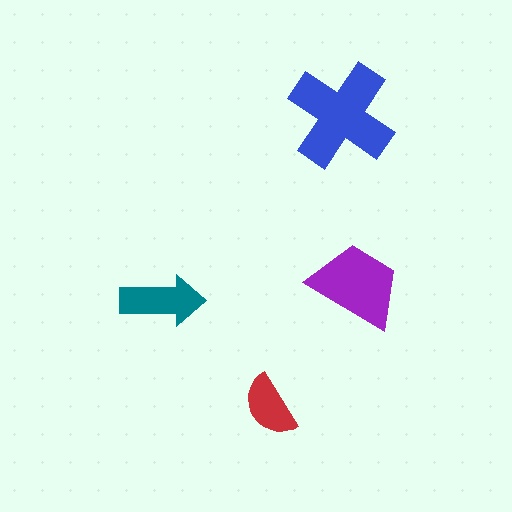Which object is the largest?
The blue cross.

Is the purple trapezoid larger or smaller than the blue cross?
Smaller.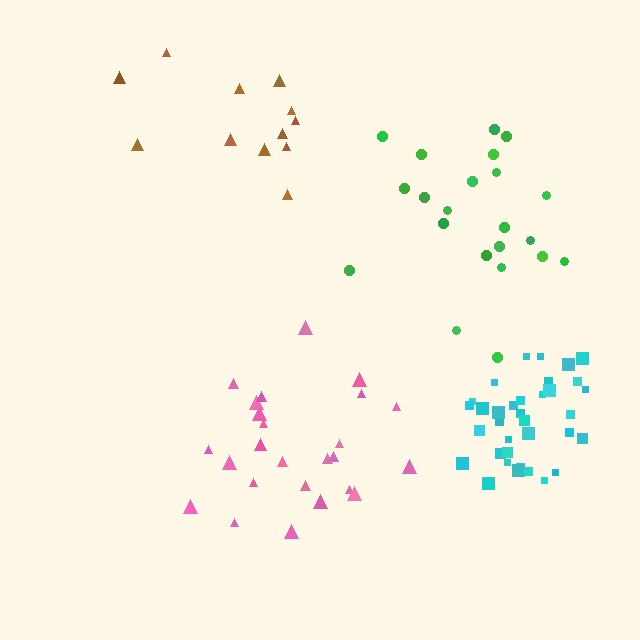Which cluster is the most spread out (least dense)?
Brown.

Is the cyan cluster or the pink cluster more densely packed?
Cyan.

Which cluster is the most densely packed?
Cyan.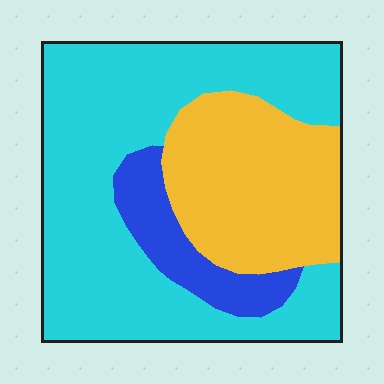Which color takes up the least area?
Blue, at roughly 10%.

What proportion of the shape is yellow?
Yellow covers 30% of the shape.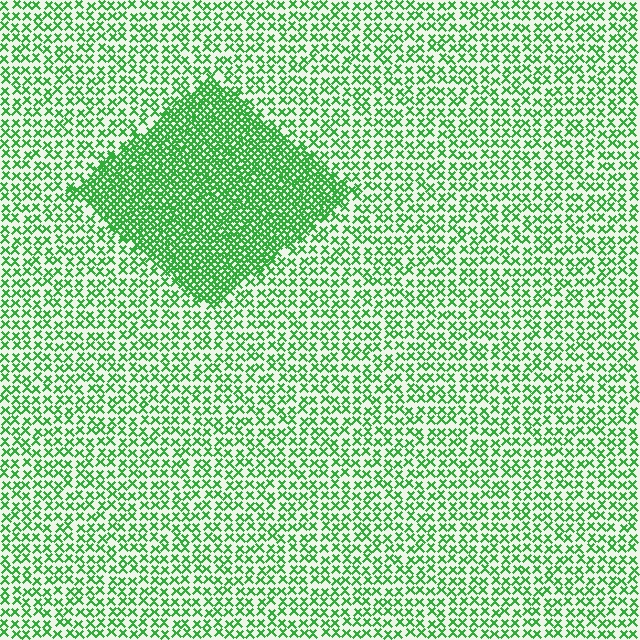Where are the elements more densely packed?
The elements are more densely packed inside the diamond boundary.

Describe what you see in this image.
The image contains small green elements arranged at two different densities. A diamond-shaped region is visible where the elements are more densely packed than the surrounding area.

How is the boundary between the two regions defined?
The boundary is defined by a change in element density (approximately 2.5x ratio). All elements are the same color, size, and shape.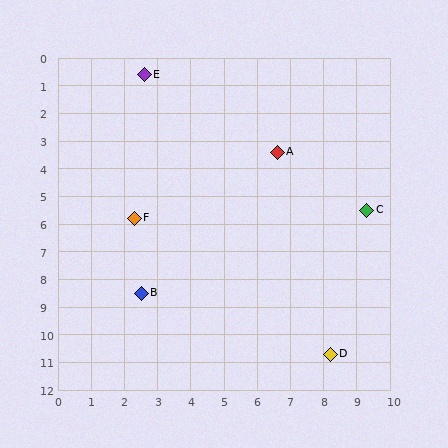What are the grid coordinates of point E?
Point E is at approximately (2.6, 0.6).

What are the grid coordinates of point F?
Point F is at approximately (2.3, 5.8).